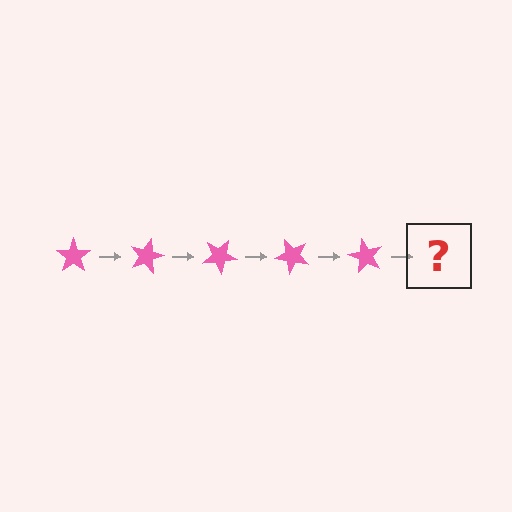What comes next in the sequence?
The next element should be a pink star rotated 75 degrees.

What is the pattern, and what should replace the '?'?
The pattern is that the star rotates 15 degrees each step. The '?' should be a pink star rotated 75 degrees.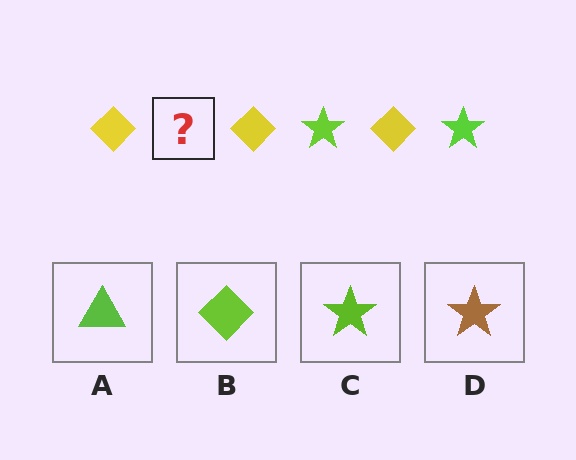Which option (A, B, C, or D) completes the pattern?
C.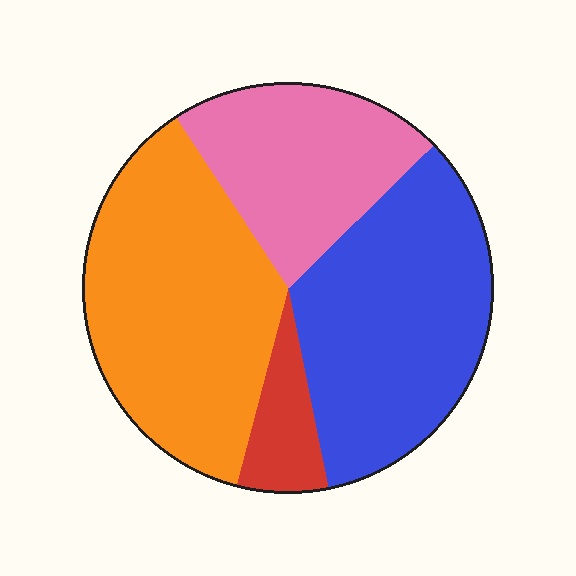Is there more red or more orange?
Orange.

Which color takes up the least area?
Red, at roughly 5%.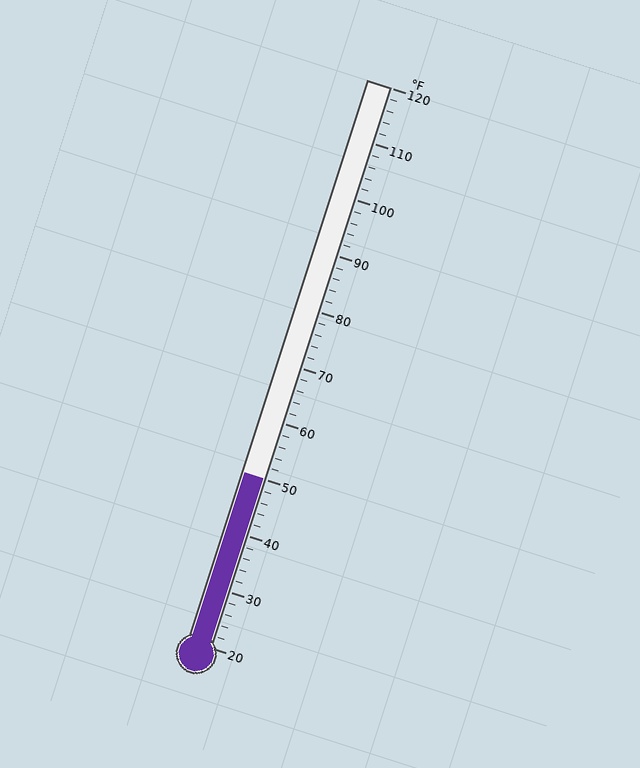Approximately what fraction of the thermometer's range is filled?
The thermometer is filled to approximately 30% of its range.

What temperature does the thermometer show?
The thermometer shows approximately 50°F.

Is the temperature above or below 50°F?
The temperature is at 50°F.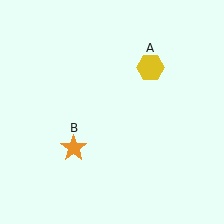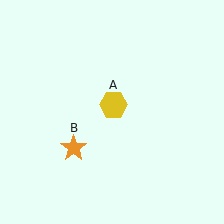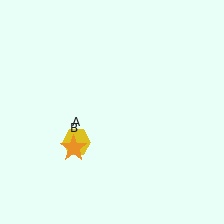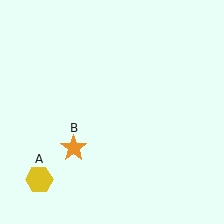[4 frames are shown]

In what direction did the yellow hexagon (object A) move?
The yellow hexagon (object A) moved down and to the left.